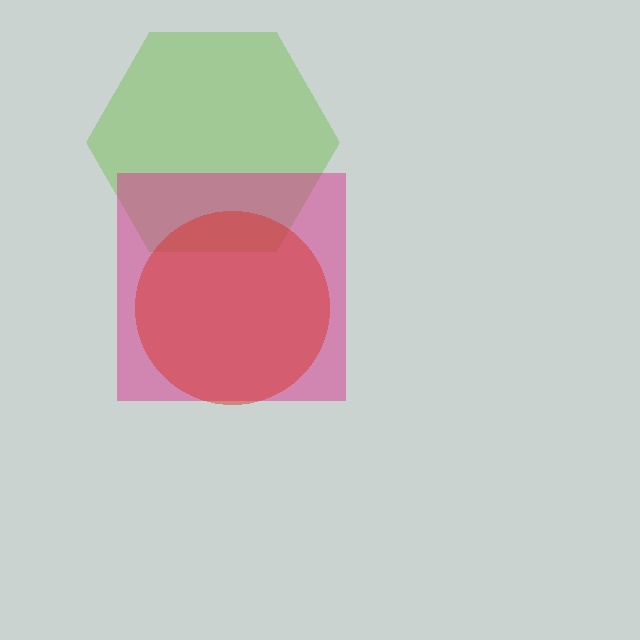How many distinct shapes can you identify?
There are 3 distinct shapes: a lime hexagon, a magenta square, a red circle.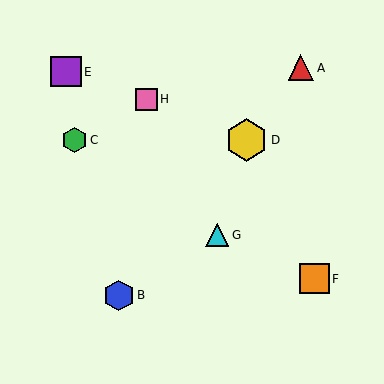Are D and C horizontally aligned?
Yes, both are at y≈140.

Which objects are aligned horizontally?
Objects C, D are aligned horizontally.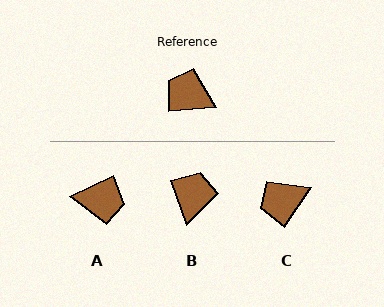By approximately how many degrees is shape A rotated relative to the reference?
Approximately 159 degrees clockwise.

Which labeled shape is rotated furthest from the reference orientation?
A, about 159 degrees away.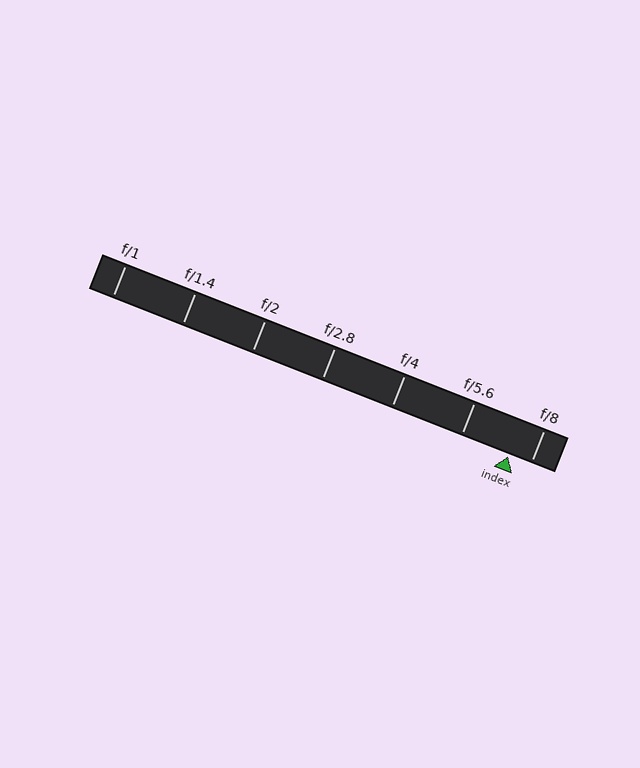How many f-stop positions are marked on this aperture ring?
There are 7 f-stop positions marked.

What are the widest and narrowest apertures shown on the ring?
The widest aperture shown is f/1 and the narrowest is f/8.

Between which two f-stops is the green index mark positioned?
The index mark is between f/5.6 and f/8.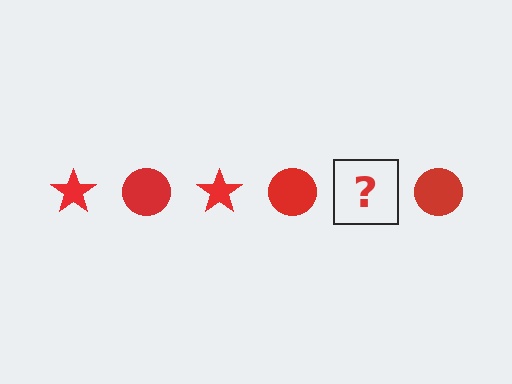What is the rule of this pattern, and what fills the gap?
The rule is that the pattern cycles through star, circle shapes in red. The gap should be filled with a red star.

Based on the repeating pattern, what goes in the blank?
The blank should be a red star.